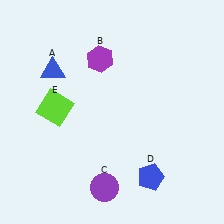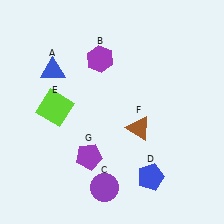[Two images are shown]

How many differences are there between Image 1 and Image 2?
There are 2 differences between the two images.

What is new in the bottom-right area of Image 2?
A brown triangle (F) was added in the bottom-right area of Image 2.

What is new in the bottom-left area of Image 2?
A purple pentagon (G) was added in the bottom-left area of Image 2.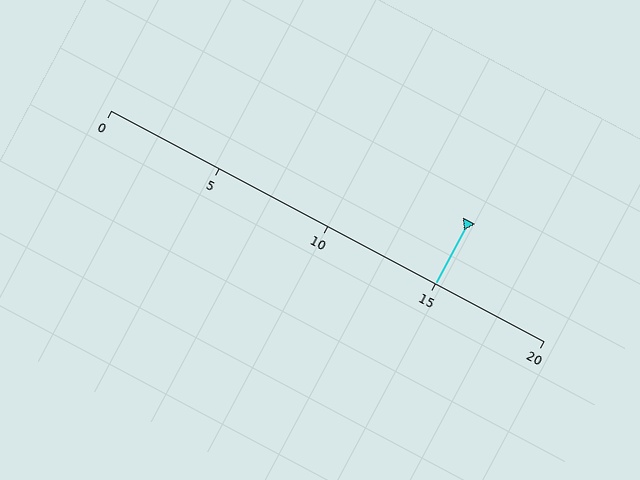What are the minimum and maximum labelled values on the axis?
The axis runs from 0 to 20.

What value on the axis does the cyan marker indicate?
The marker indicates approximately 15.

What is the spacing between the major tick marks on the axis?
The major ticks are spaced 5 apart.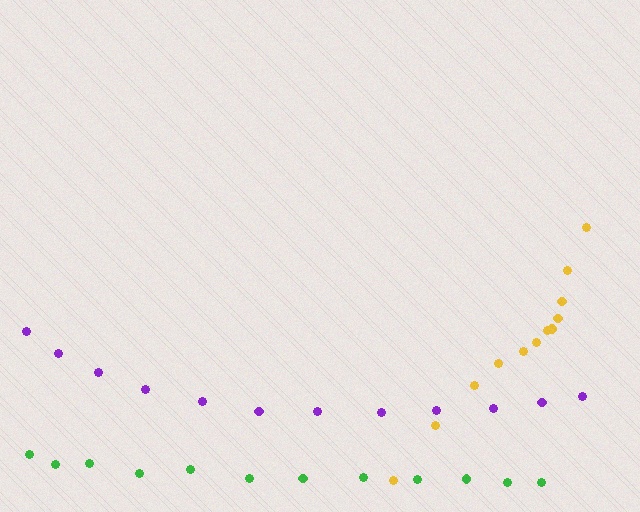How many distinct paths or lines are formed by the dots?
There are 3 distinct paths.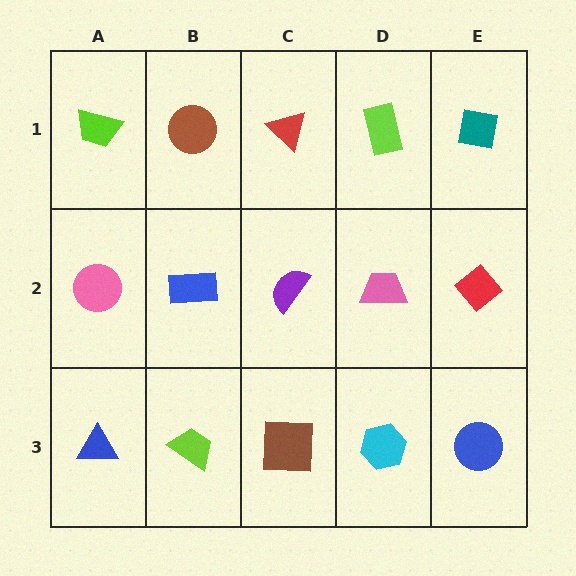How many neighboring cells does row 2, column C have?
4.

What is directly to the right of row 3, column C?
A cyan hexagon.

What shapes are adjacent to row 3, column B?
A blue rectangle (row 2, column B), a blue triangle (row 3, column A), a brown square (row 3, column C).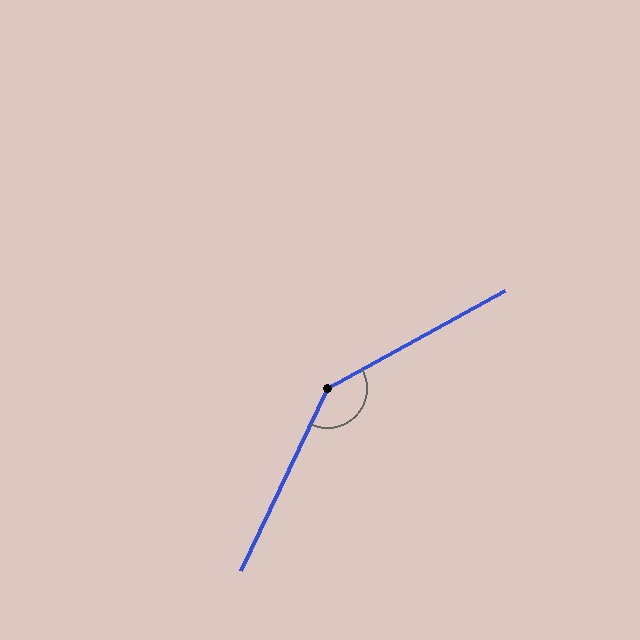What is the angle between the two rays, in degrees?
Approximately 144 degrees.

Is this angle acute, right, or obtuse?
It is obtuse.